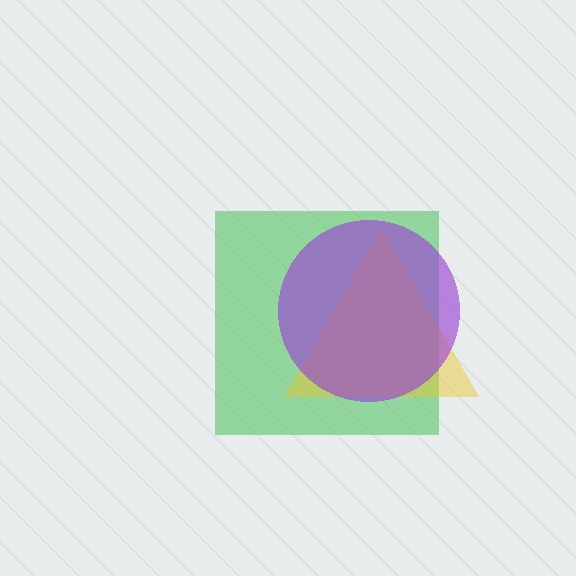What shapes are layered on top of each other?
The layered shapes are: a green square, a yellow triangle, a purple circle.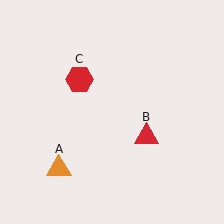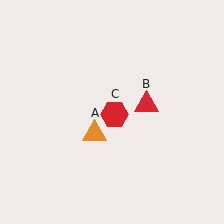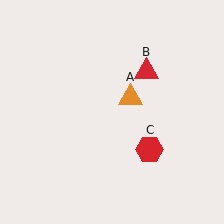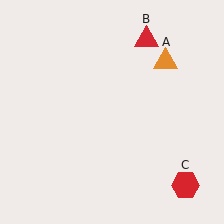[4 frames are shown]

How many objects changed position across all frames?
3 objects changed position: orange triangle (object A), red triangle (object B), red hexagon (object C).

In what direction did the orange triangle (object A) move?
The orange triangle (object A) moved up and to the right.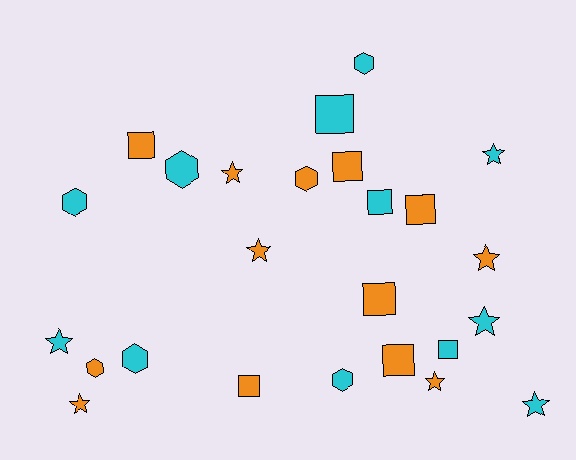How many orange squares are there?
There are 6 orange squares.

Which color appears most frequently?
Orange, with 13 objects.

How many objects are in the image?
There are 25 objects.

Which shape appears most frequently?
Square, with 9 objects.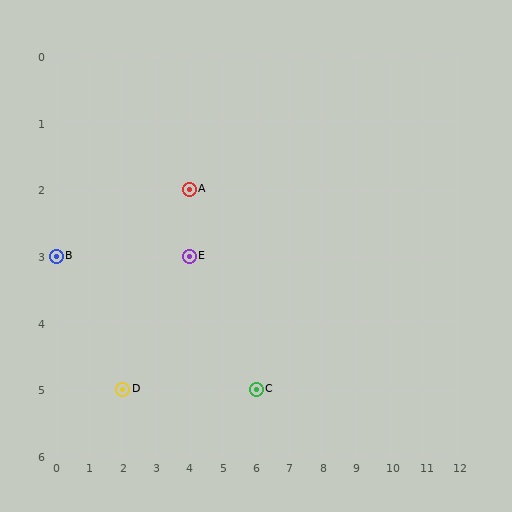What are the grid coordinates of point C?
Point C is at grid coordinates (6, 5).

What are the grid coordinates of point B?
Point B is at grid coordinates (0, 3).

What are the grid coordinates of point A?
Point A is at grid coordinates (4, 2).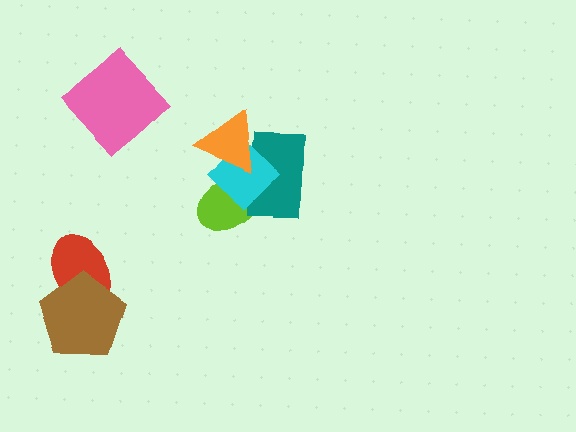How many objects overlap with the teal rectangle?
3 objects overlap with the teal rectangle.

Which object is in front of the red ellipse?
The brown pentagon is in front of the red ellipse.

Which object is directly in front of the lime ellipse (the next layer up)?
The teal rectangle is directly in front of the lime ellipse.